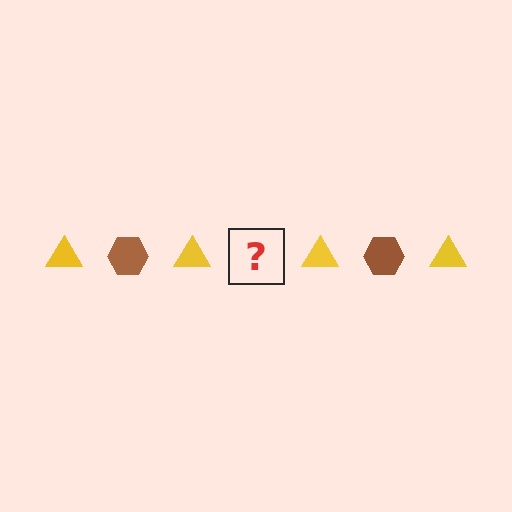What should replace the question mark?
The question mark should be replaced with a brown hexagon.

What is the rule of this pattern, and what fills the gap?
The rule is that the pattern alternates between yellow triangle and brown hexagon. The gap should be filled with a brown hexagon.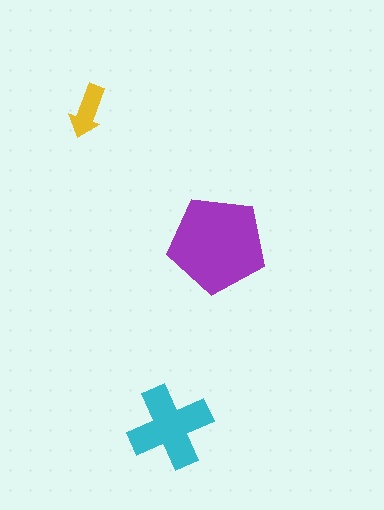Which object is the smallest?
The yellow arrow.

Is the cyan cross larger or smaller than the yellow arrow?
Larger.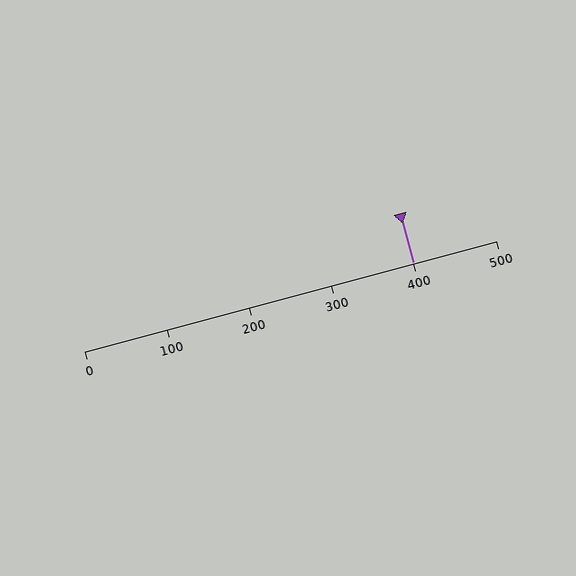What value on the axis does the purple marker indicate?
The marker indicates approximately 400.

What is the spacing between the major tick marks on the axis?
The major ticks are spaced 100 apart.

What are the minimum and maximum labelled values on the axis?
The axis runs from 0 to 500.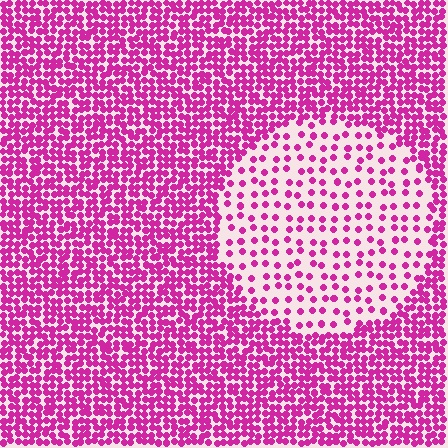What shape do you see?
I see a circle.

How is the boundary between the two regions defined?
The boundary is defined by a change in element density (approximately 2.8x ratio). All elements are the same color, size, and shape.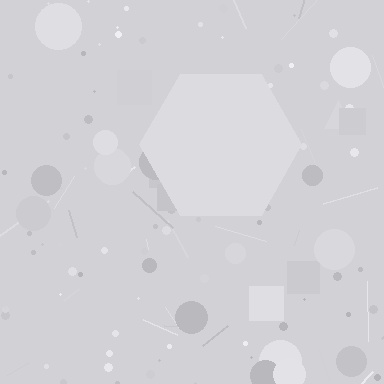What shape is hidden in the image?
A hexagon is hidden in the image.